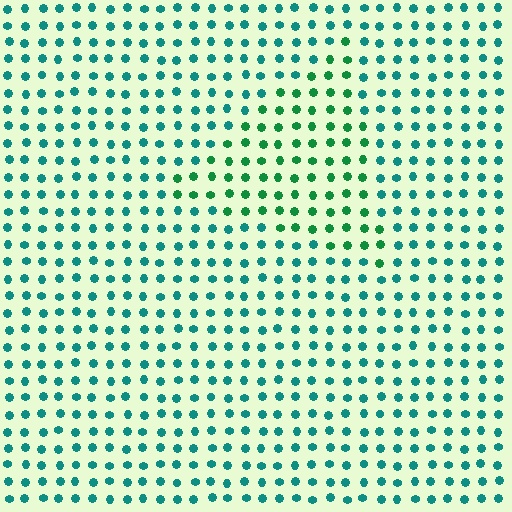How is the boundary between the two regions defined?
The boundary is defined purely by a slight shift in hue (about 33 degrees). Spacing, size, and orientation are identical on both sides.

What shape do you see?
I see a triangle.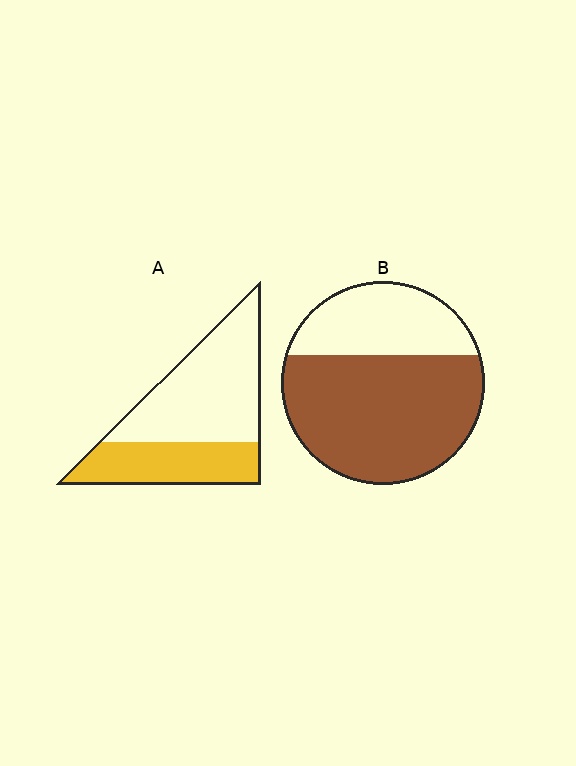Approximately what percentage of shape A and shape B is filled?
A is approximately 40% and B is approximately 65%.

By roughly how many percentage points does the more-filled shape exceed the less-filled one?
By roughly 30 percentage points (B over A).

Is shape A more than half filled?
No.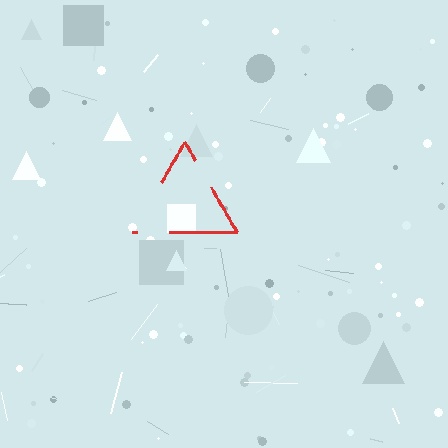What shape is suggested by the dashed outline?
The dashed outline suggests a triangle.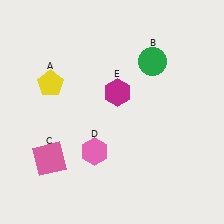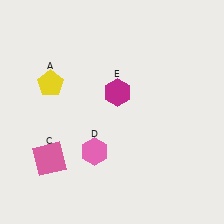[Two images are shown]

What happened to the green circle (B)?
The green circle (B) was removed in Image 2. It was in the top-right area of Image 1.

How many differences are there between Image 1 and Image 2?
There is 1 difference between the two images.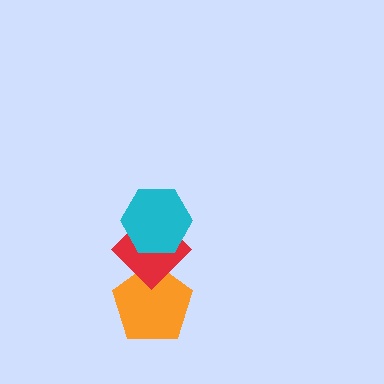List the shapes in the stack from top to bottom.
From top to bottom: the cyan hexagon, the red diamond, the orange pentagon.